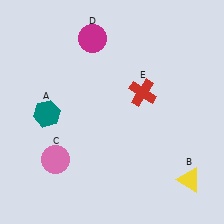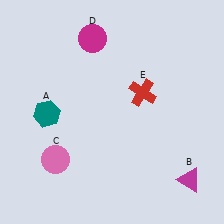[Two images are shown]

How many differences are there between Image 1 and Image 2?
There is 1 difference between the two images.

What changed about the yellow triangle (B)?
In Image 1, B is yellow. In Image 2, it changed to magenta.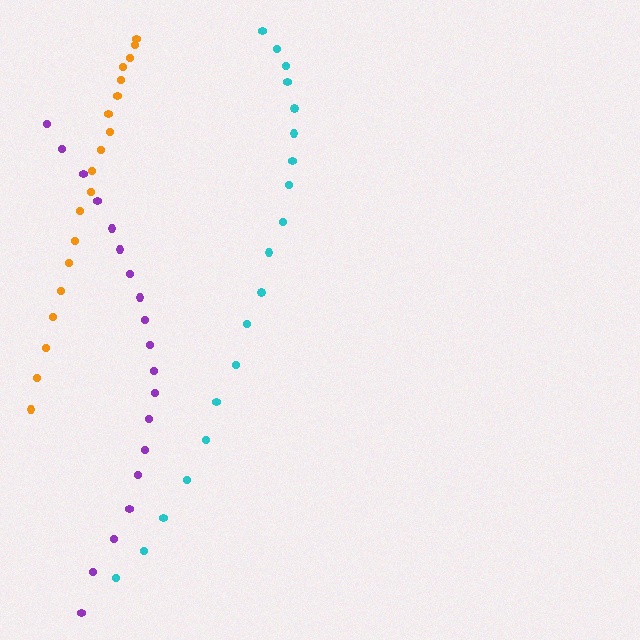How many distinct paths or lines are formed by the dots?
There are 3 distinct paths.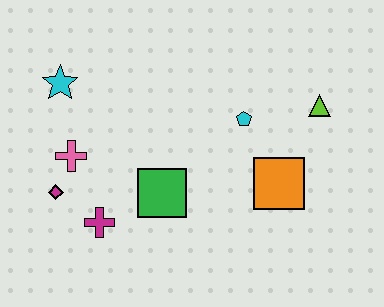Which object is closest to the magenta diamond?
The pink cross is closest to the magenta diamond.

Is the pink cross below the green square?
No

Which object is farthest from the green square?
The lime triangle is farthest from the green square.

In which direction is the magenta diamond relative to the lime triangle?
The magenta diamond is to the left of the lime triangle.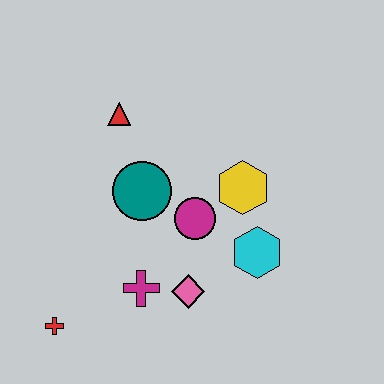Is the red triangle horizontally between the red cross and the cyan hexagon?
Yes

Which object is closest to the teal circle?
The magenta circle is closest to the teal circle.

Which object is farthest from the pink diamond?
The red triangle is farthest from the pink diamond.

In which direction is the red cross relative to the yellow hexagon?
The red cross is to the left of the yellow hexagon.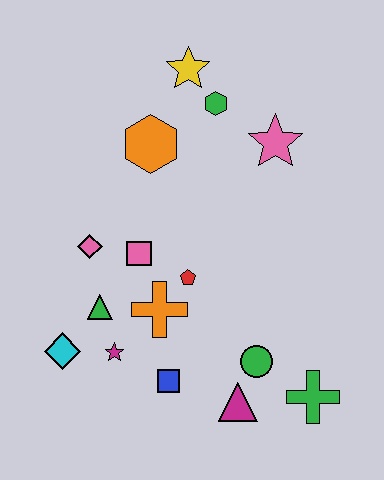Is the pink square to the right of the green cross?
No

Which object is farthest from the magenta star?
The yellow star is farthest from the magenta star.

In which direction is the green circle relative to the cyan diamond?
The green circle is to the right of the cyan diamond.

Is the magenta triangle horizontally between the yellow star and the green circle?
Yes